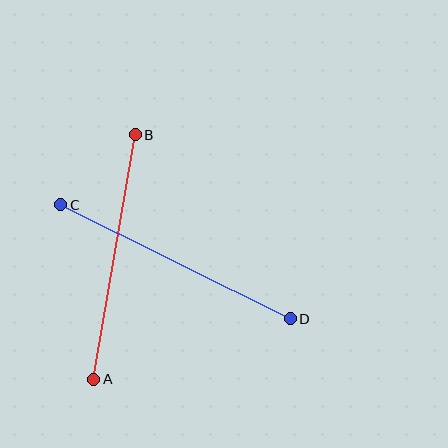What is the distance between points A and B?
The distance is approximately 248 pixels.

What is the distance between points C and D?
The distance is approximately 256 pixels.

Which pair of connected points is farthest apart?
Points C and D are farthest apart.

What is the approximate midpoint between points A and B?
The midpoint is at approximately (115, 257) pixels.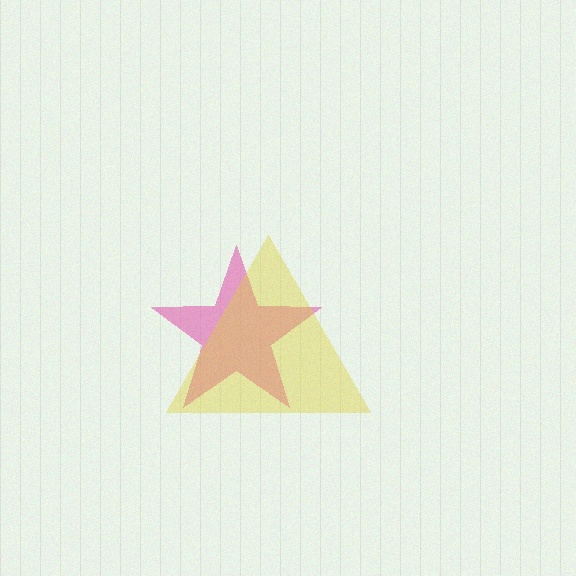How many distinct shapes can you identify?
There are 2 distinct shapes: a pink star, a yellow triangle.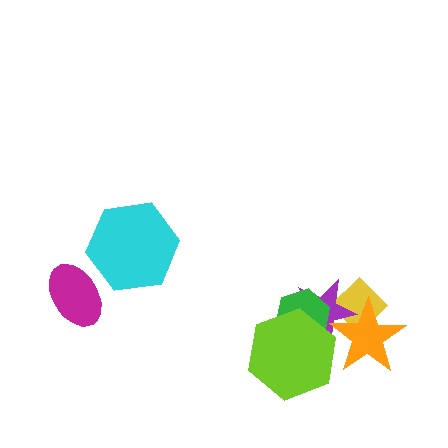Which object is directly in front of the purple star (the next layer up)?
The green hexagon is directly in front of the purple star.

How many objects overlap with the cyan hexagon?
0 objects overlap with the cyan hexagon.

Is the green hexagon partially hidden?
Yes, it is partially covered by another shape.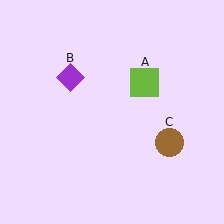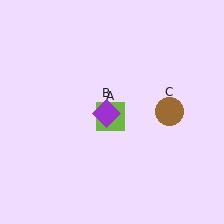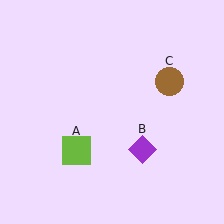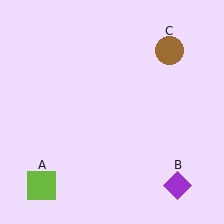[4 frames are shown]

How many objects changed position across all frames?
3 objects changed position: lime square (object A), purple diamond (object B), brown circle (object C).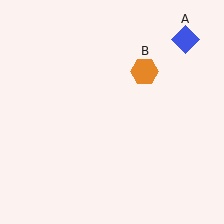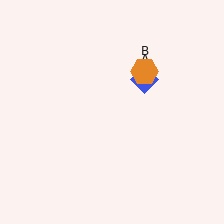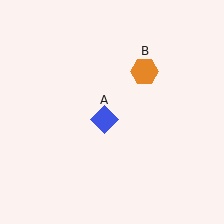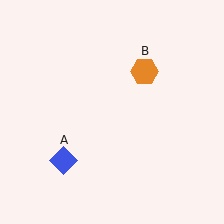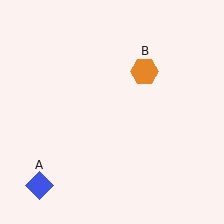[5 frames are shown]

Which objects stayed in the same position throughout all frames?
Orange hexagon (object B) remained stationary.